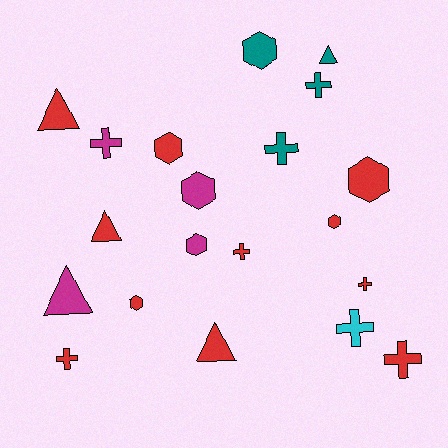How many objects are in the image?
There are 20 objects.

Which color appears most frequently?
Red, with 11 objects.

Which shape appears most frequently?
Cross, with 8 objects.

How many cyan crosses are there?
There is 1 cyan cross.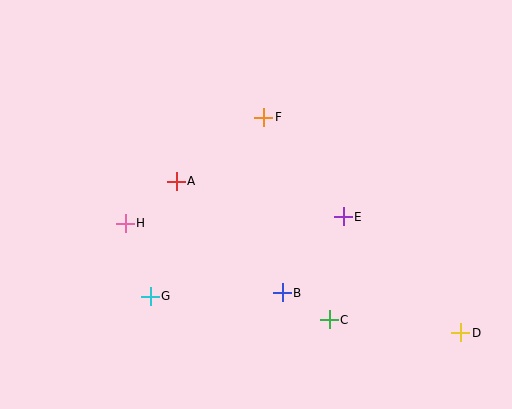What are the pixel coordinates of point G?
Point G is at (150, 296).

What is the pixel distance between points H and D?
The distance between H and D is 353 pixels.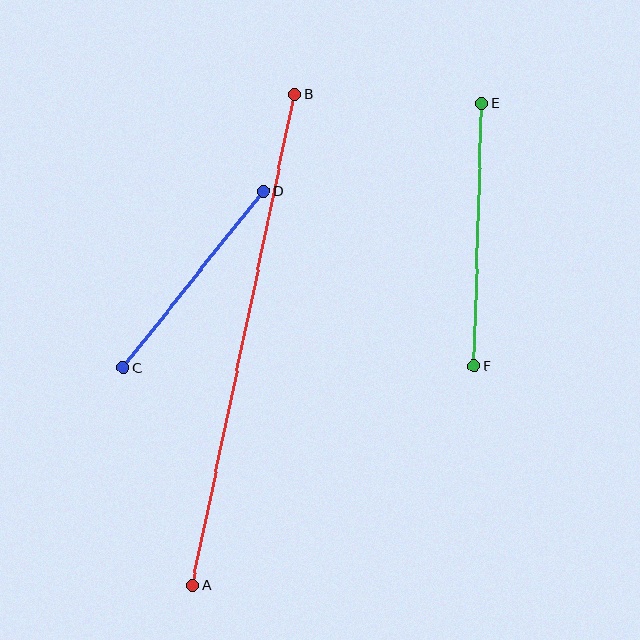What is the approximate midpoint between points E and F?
The midpoint is at approximately (478, 235) pixels.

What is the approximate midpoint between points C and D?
The midpoint is at approximately (193, 280) pixels.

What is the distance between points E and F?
The distance is approximately 262 pixels.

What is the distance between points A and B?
The distance is approximately 501 pixels.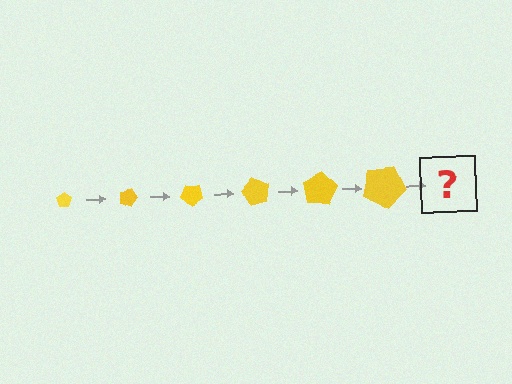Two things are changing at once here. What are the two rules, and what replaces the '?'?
The two rules are that the pentagon grows larger each step and it rotates 20 degrees each step. The '?' should be a pentagon, larger than the previous one and rotated 120 degrees from the start.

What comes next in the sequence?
The next element should be a pentagon, larger than the previous one and rotated 120 degrees from the start.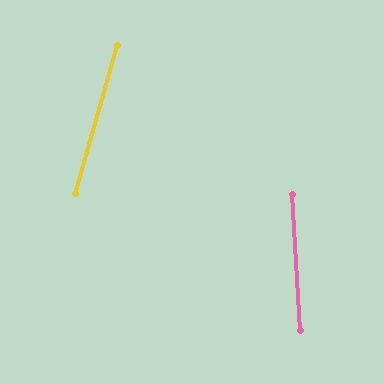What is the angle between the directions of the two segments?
Approximately 20 degrees.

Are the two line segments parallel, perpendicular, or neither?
Neither parallel nor perpendicular — they differ by about 20°.